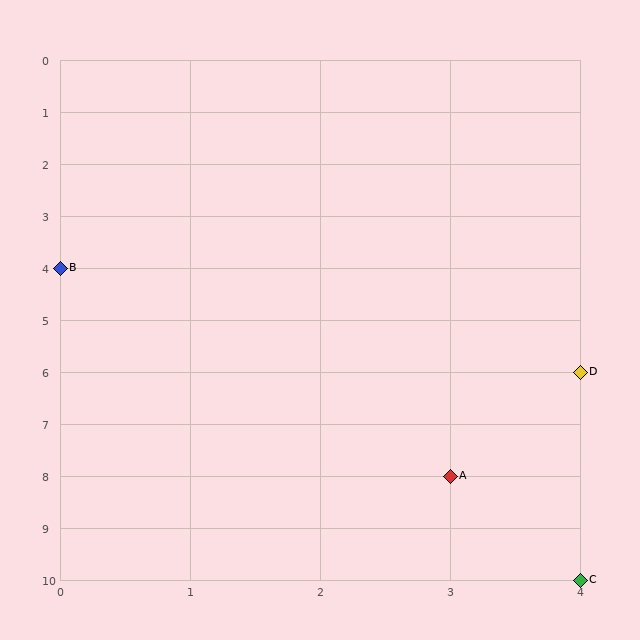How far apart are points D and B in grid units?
Points D and B are 4 columns and 2 rows apart (about 4.5 grid units diagonally).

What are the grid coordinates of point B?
Point B is at grid coordinates (0, 4).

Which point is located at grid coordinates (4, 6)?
Point D is at (4, 6).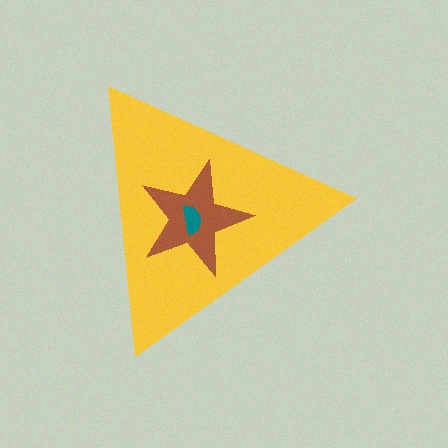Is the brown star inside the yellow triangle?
Yes.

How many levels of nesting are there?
3.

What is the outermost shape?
The yellow triangle.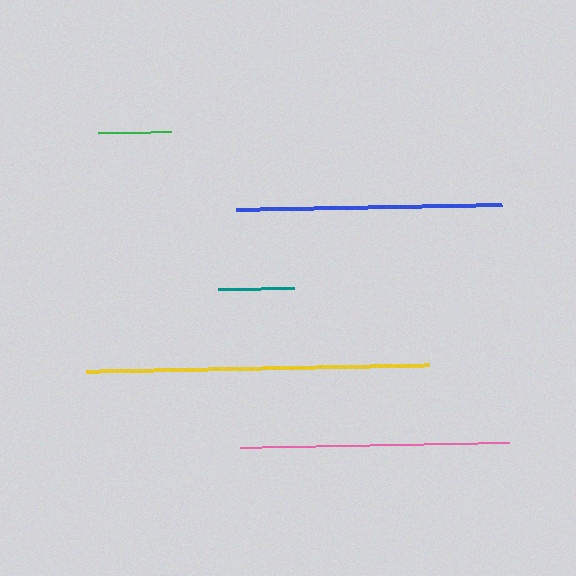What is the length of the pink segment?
The pink segment is approximately 269 pixels long.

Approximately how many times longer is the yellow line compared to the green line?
The yellow line is approximately 4.7 times the length of the green line.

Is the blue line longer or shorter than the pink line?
The pink line is longer than the blue line.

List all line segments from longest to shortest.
From longest to shortest: yellow, pink, blue, teal, green.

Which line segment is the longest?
The yellow line is the longest at approximately 344 pixels.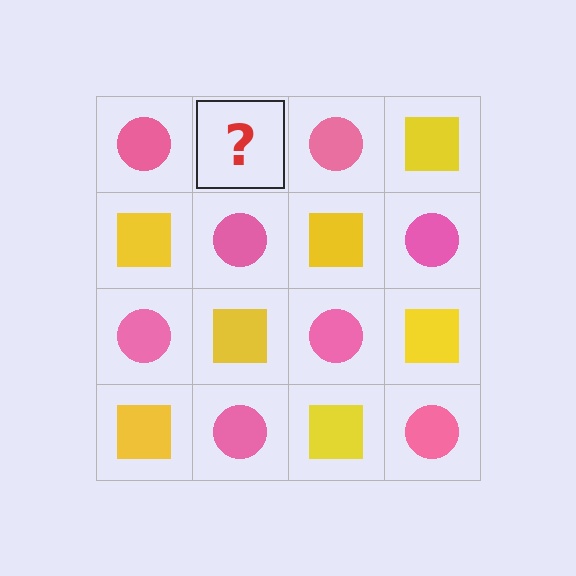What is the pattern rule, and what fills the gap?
The rule is that it alternates pink circle and yellow square in a checkerboard pattern. The gap should be filled with a yellow square.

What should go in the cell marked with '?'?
The missing cell should contain a yellow square.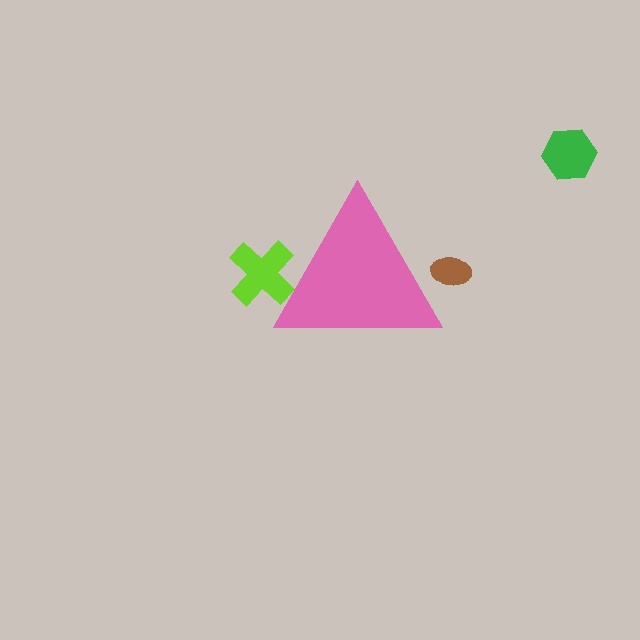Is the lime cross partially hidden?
Yes, the lime cross is partially hidden behind the pink triangle.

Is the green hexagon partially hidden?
No, the green hexagon is fully visible.